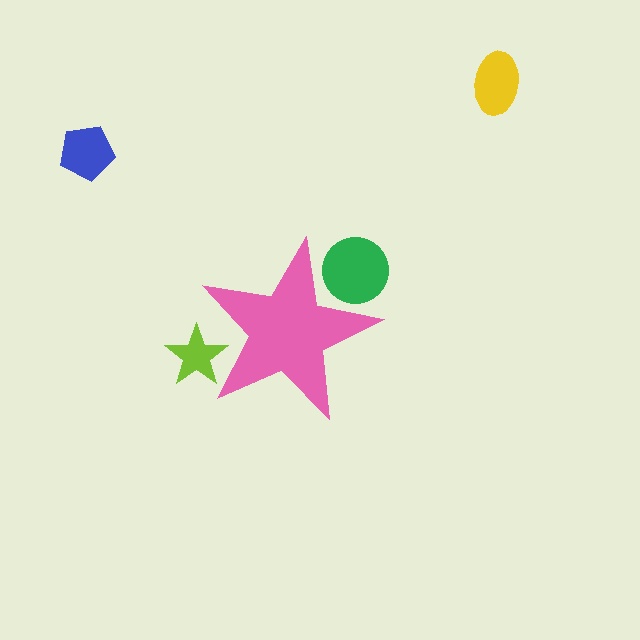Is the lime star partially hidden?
Yes, the lime star is partially hidden behind the pink star.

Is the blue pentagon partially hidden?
No, the blue pentagon is fully visible.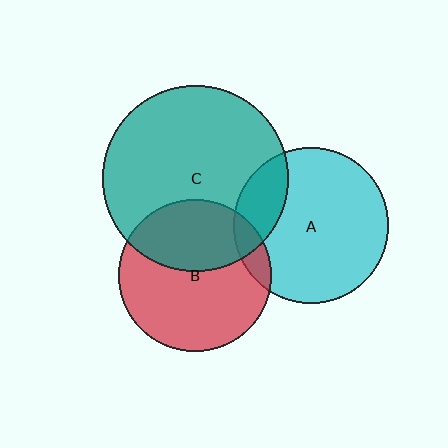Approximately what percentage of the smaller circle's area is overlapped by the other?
Approximately 20%.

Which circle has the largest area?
Circle C (teal).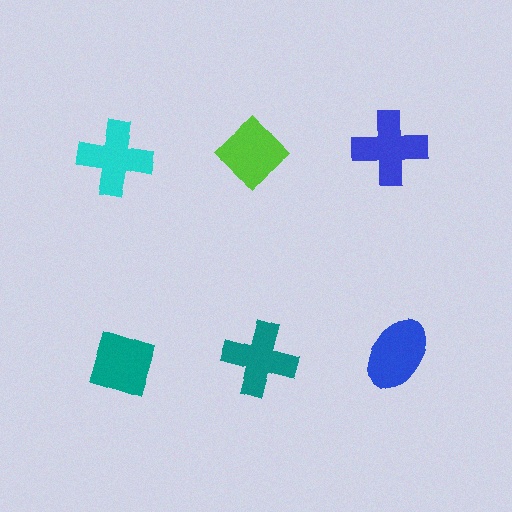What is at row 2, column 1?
A teal diamond.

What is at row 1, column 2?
A lime diamond.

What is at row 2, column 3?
A blue ellipse.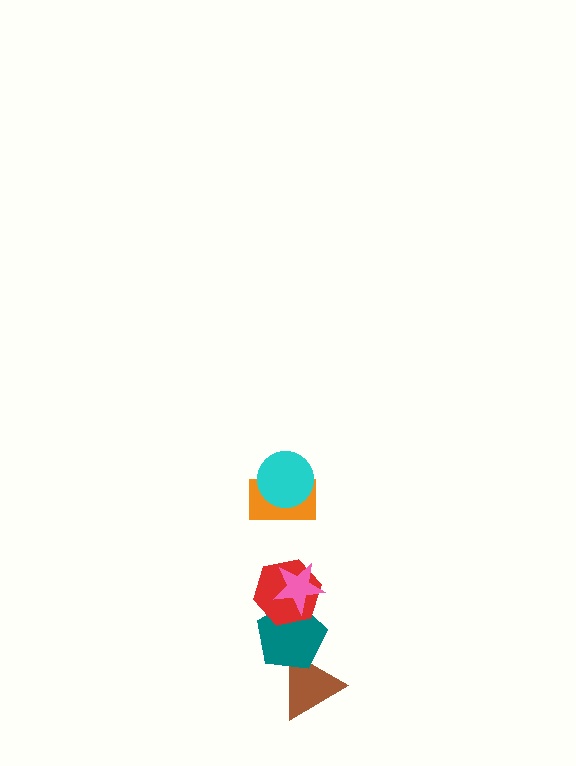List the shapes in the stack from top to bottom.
From top to bottom: the cyan circle, the orange rectangle, the pink star, the red hexagon, the teal pentagon, the brown triangle.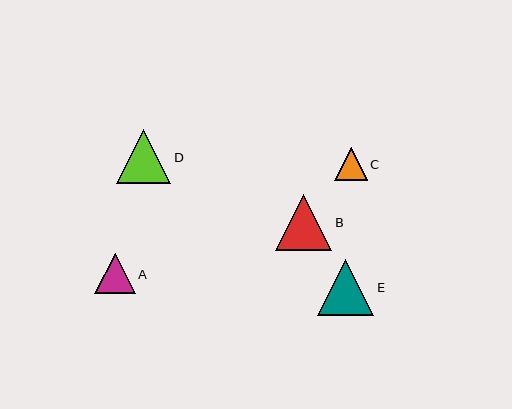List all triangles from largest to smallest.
From largest to smallest: E, B, D, A, C.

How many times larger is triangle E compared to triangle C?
Triangle E is approximately 1.7 times the size of triangle C.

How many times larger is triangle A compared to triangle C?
Triangle A is approximately 1.2 times the size of triangle C.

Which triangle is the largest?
Triangle E is the largest with a size of approximately 56 pixels.